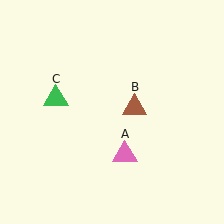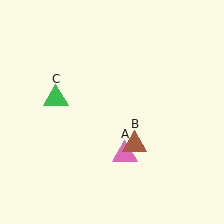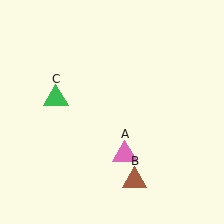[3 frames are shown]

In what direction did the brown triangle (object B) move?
The brown triangle (object B) moved down.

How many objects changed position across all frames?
1 object changed position: brown triangle (object B).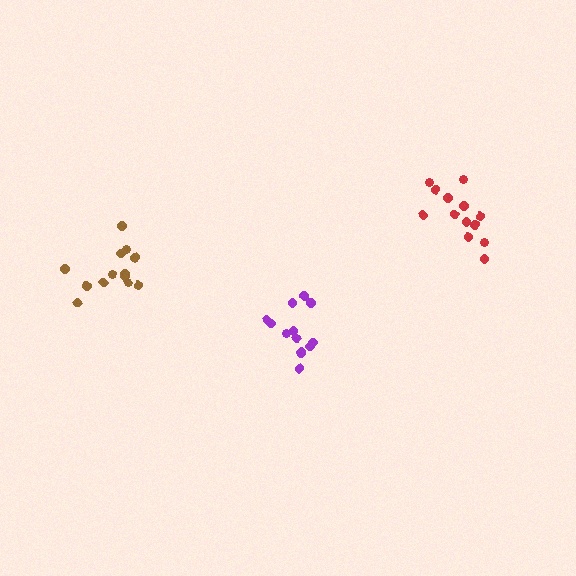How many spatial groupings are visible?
There are 3 spatial groupings.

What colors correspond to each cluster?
The clusters are colored: purple, brown, red.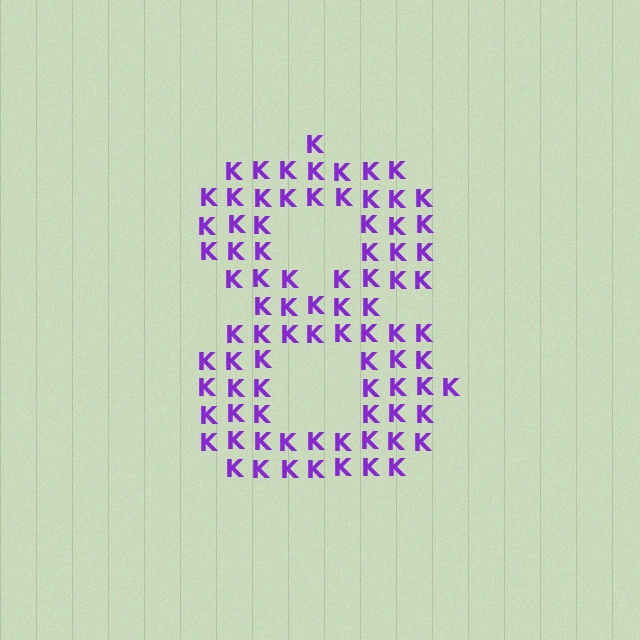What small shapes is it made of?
It is made of small letter K's.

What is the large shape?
The large shape is the digit 8.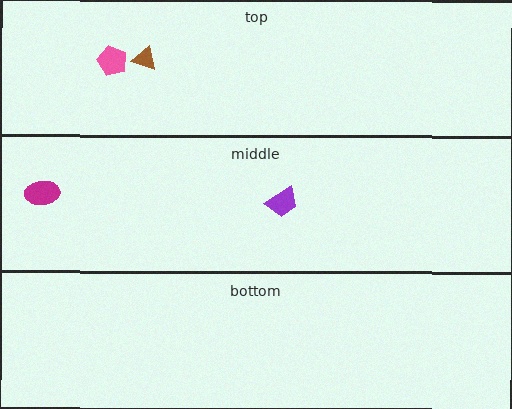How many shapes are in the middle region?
2.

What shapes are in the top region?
The pink pentagon, the brown triangle.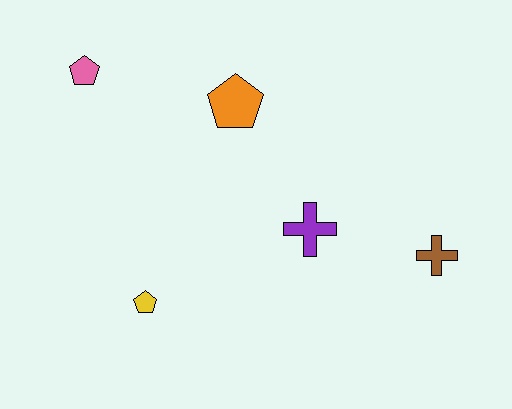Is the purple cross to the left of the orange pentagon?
No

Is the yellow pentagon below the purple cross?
Yes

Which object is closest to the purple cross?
The brown cross is closest to the purple cross.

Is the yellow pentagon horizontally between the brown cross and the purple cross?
No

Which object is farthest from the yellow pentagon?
The brown cross is farthest from the yellow pentagon.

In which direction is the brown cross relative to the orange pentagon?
The brown cross is to the right of the orange pentagon.